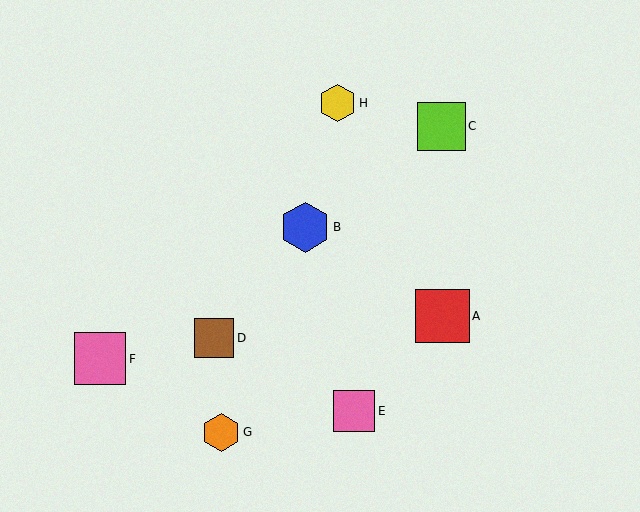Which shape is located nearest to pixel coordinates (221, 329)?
The brown square (labeled D) at (214, 338) is nearest to that location.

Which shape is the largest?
The red square (labeled A) is the largest.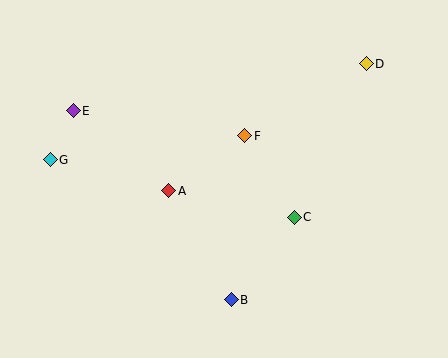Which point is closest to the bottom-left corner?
Point G is closest to the bottom-left corner.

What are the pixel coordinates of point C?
Point C is at (294, 217).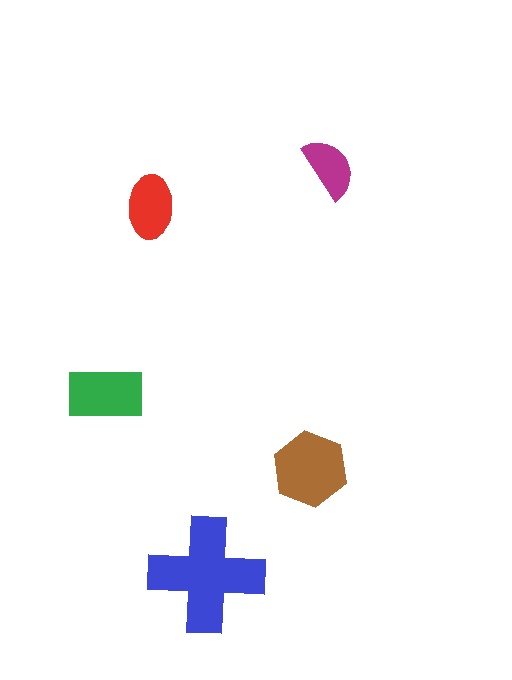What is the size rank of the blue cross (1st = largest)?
1st.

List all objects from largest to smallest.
The blue cross, the brown hexagon, the green rectangle, the red ellipse, the magenta semicircle.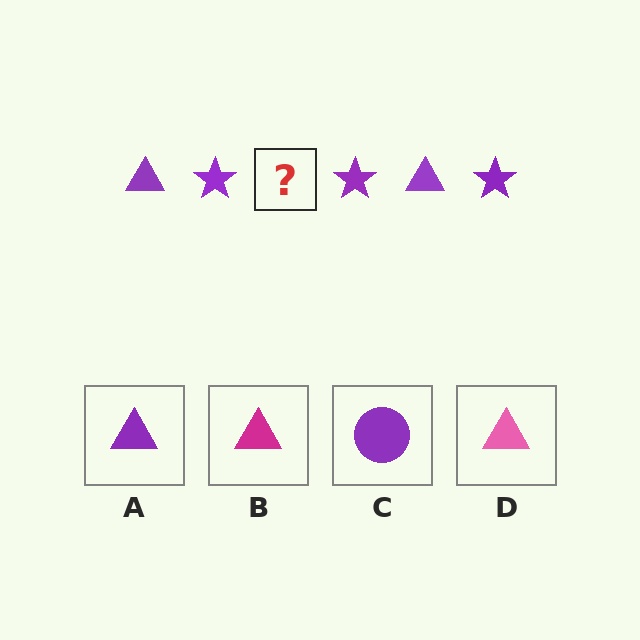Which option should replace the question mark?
Option A.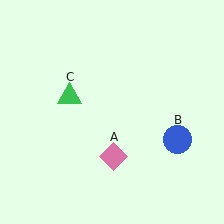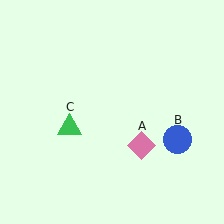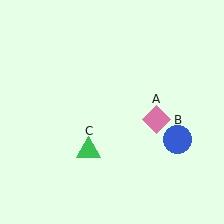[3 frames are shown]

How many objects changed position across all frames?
2 objects changed position: pink diamond (object A), green triangle (object C).